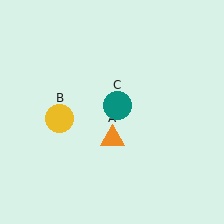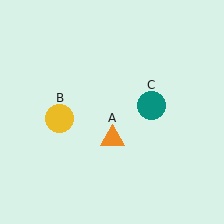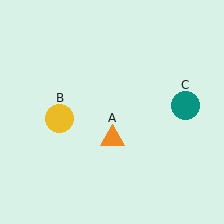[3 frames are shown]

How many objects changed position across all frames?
1 object changed position: teal circle (object C).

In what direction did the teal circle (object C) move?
The teal circle (object C) moved right.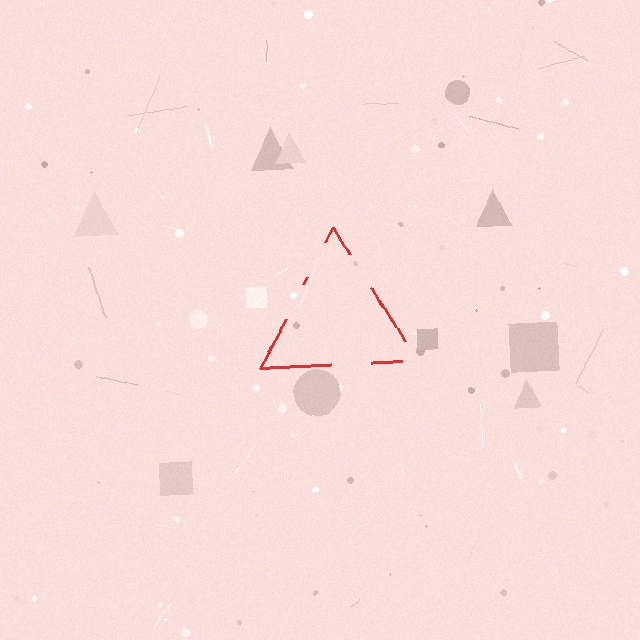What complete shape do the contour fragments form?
The contour fragments form a triangle.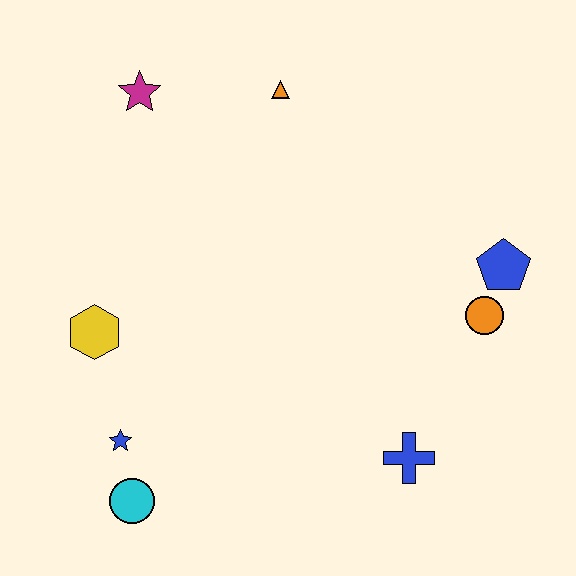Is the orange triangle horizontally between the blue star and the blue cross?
Yes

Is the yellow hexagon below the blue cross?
No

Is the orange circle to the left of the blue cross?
No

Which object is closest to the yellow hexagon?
The blue star is closest to the yellow hexagon.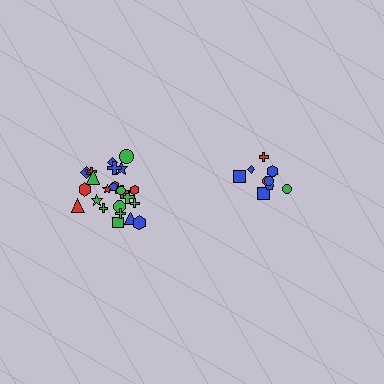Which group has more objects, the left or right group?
The left group.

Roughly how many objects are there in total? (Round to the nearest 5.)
Roughly 35 objects in total.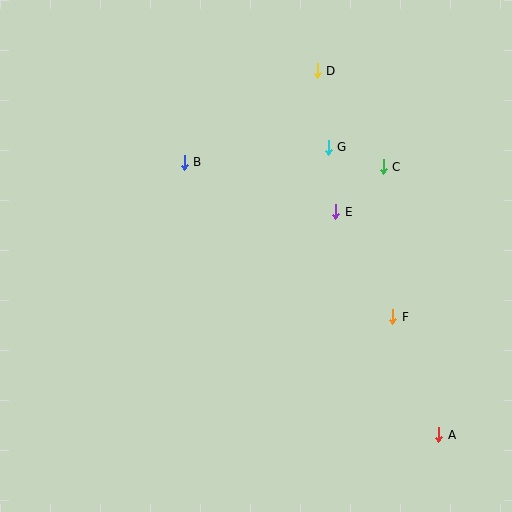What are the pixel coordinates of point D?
Point D is at (317, 71).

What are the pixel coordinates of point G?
Point G is at (328, 147).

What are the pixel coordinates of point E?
Point E is at (336, 212).